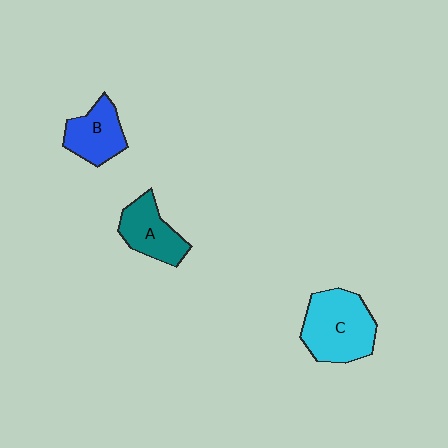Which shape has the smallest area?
Shape B (blue).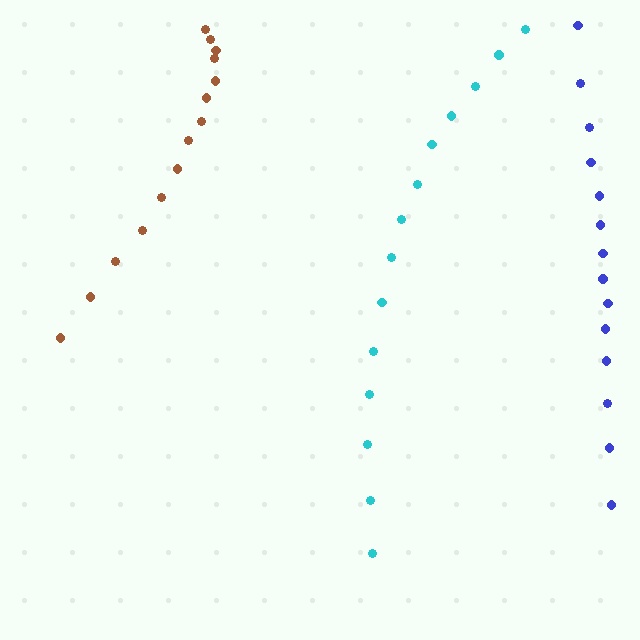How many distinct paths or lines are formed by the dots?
There are 3 distinct paths.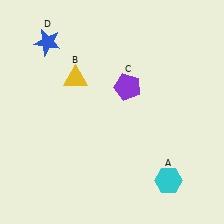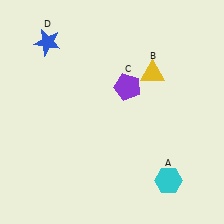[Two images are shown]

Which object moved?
The yellow triangle (B) moved right.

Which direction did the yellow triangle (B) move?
The yellow triangle (B) moved right.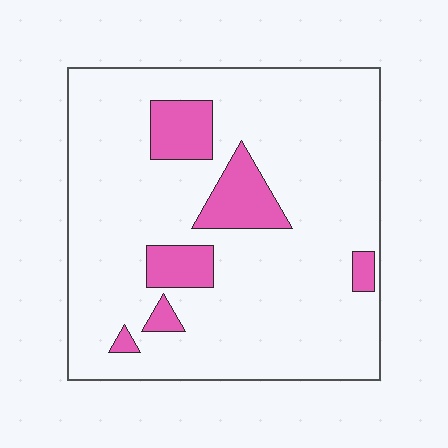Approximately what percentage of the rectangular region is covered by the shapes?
Approximately 15%.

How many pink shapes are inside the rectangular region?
6.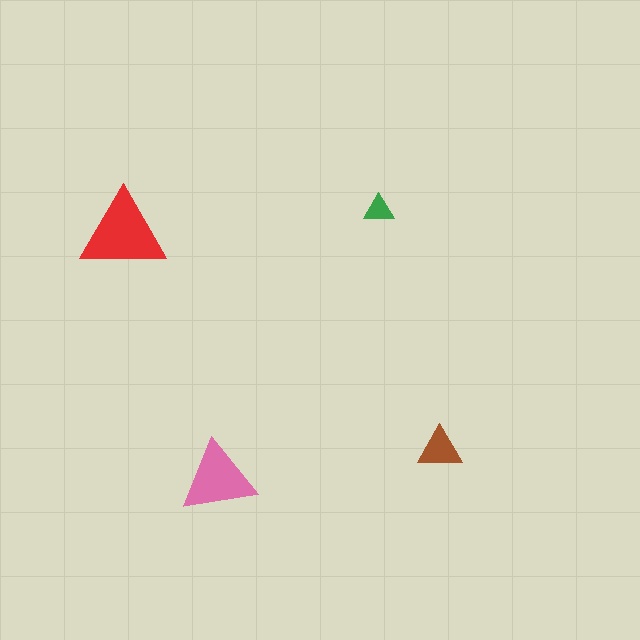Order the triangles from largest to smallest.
the red one, the pink one, the brown one, the green one.